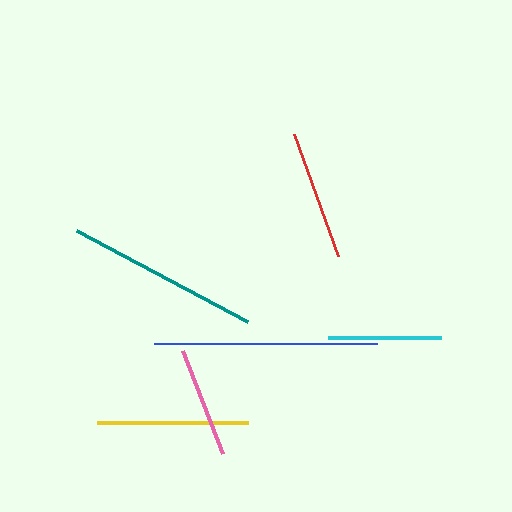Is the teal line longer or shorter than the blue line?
The blue line is longer than the teal line.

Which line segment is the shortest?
The pink line is the shortest at approximately 111 pixels.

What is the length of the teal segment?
The teal segment is approximately 194 pixels long.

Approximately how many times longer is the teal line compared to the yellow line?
The teal line is approximately 1.3 times the length of the yellow line.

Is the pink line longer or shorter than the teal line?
The teal line is longer than the pink line.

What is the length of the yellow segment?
The yellow segment is approximately 152 pixels long.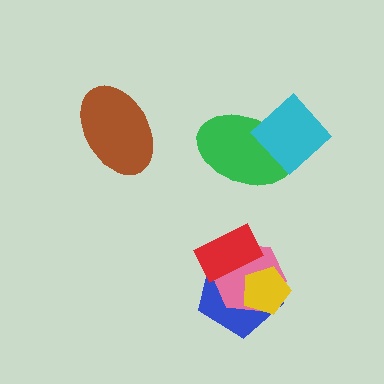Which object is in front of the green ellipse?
The cyan diamond is in front of the green ellipse.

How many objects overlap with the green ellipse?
1 object overlaps with the green ellipse.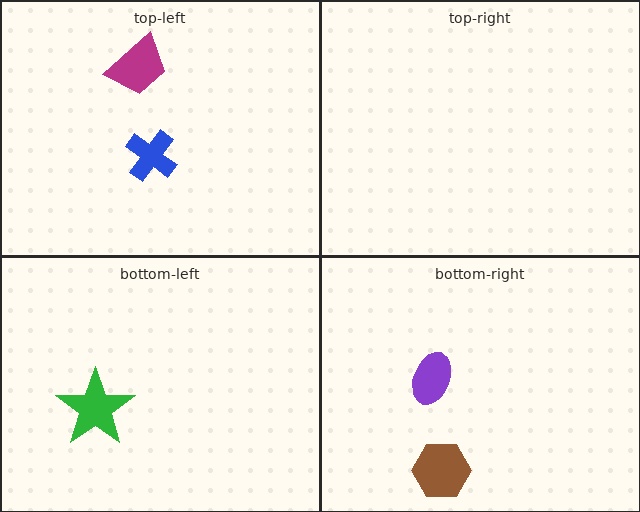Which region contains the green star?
The bottom-left region.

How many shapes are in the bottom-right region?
2.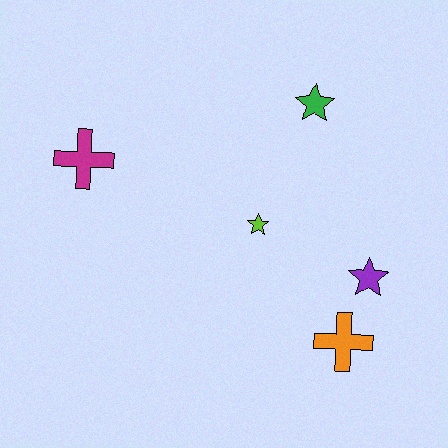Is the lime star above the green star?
No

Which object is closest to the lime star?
The purple star is closest to the lime star.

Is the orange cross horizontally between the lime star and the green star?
No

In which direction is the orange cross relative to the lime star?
The orange cross is below the lime star.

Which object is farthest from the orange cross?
The magenta cross is farthest from the orange cross.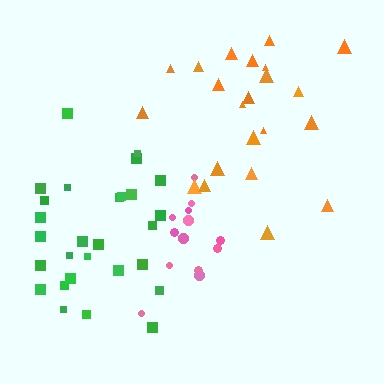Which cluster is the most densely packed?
Pink.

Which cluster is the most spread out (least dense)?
Orange.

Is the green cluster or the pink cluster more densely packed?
Pink.